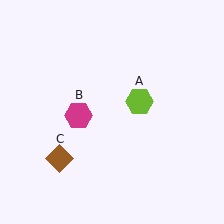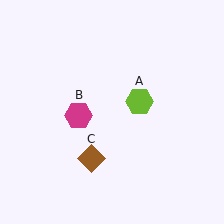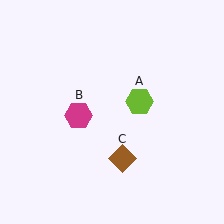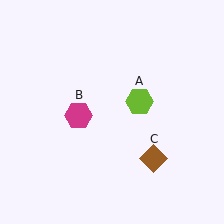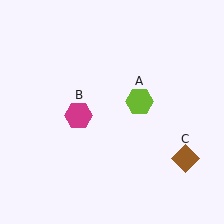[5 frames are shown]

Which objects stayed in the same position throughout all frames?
Lime hexagon (object A) and magenta hexagon (object B) remained stationary.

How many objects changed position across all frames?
1 object changed position: brown diamond (object C).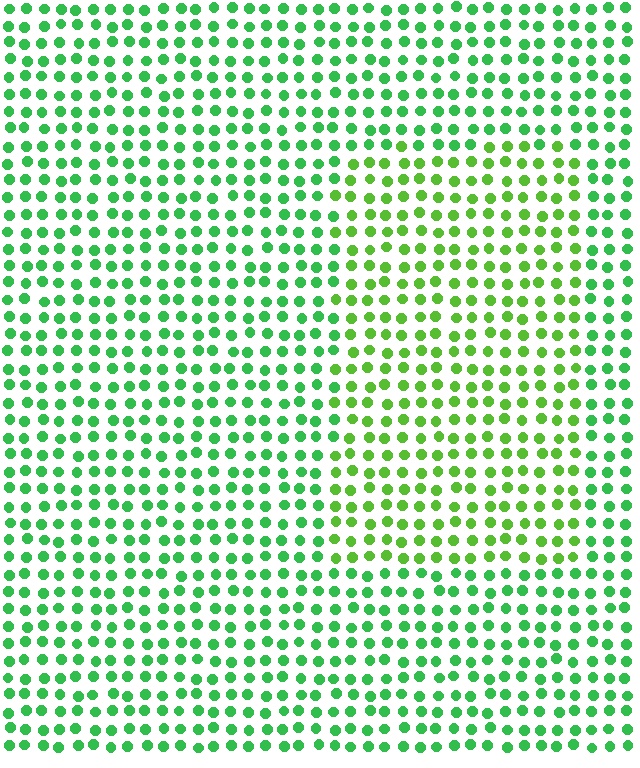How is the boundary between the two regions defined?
The boundary is defined purely by a slight shift in hue (about 28 degrees). Spacing, size, and orientation are identical on both sides.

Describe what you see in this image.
The image is filled with small green elements in a uniform arrangement. A rectangle-shaped region is visible where the elements are tinted to a slightly different hue, forming a subtle color boundary.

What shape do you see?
I see a rectangle.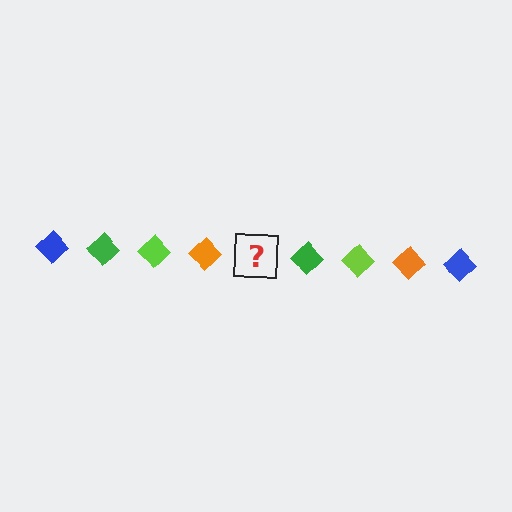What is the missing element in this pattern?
The missing element is a blue diamond.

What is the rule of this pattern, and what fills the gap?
The rule is that the pattern cycles through blue, green, lime, orange diamonds. The gap should be filled with a blue diamond.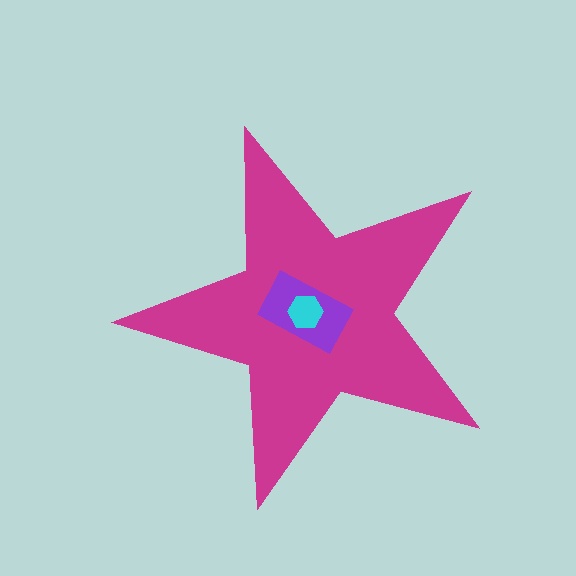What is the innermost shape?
The cyan hexagon.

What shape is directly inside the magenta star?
The purple rectangle.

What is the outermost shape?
The magenta star.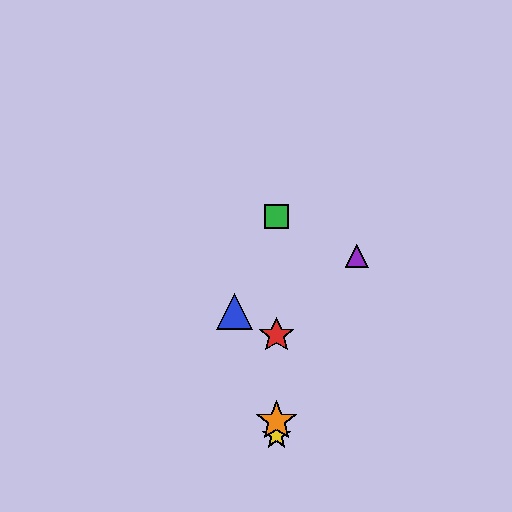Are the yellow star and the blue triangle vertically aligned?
No, the yellow star is at x≈277 and the blue triangle is at x≈235.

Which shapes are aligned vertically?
The red star, the green square, the yellow star, the orange star are aligned vertically.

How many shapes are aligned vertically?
4 shapes (the red star, the green square, the yellow star, the orange star) are aligned vertically.